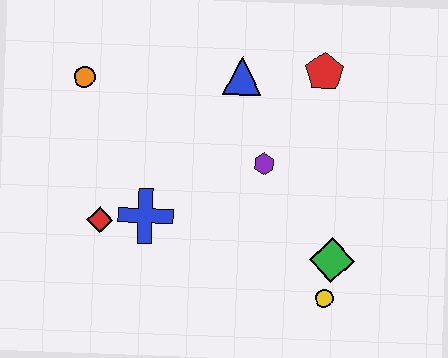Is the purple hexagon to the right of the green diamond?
No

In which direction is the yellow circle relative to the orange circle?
The yellow circle is to the right of the orange circle.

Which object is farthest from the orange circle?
The yellow circle is farthest from the orange circle.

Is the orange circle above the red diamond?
Yes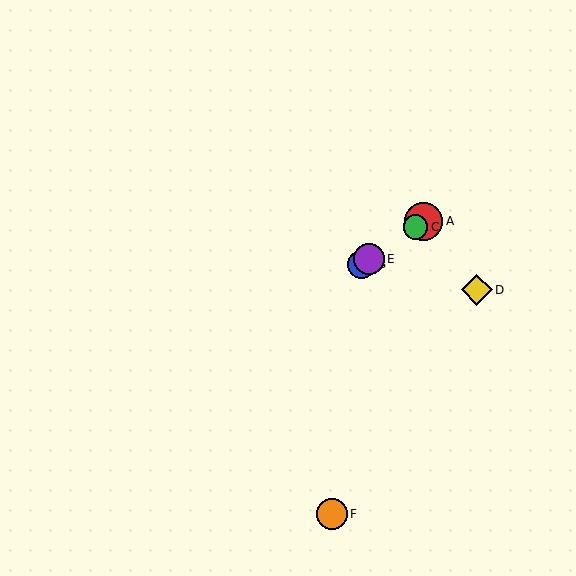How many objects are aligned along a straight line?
4 objects (A, B, C, E) are aligned along a straight line.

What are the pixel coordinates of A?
Object A is at (424, 221).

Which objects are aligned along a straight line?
Objects A, B, C, E are aligned along a straight line.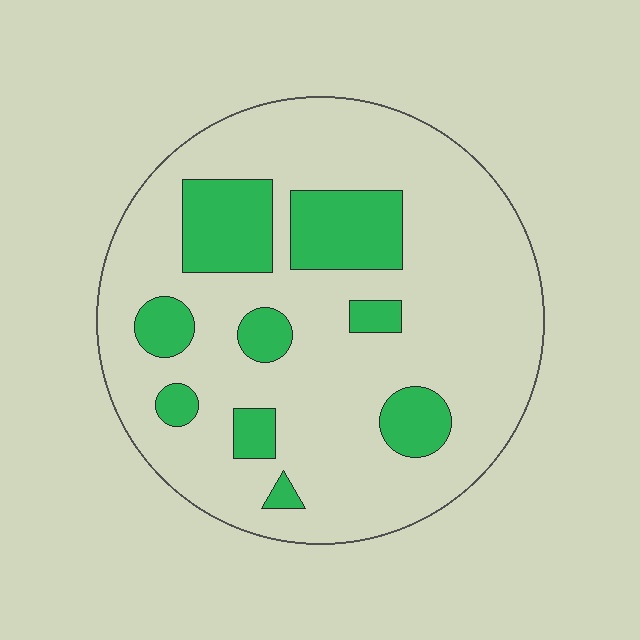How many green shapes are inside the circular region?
9.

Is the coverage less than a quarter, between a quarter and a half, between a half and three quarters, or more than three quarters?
Less than a quarter.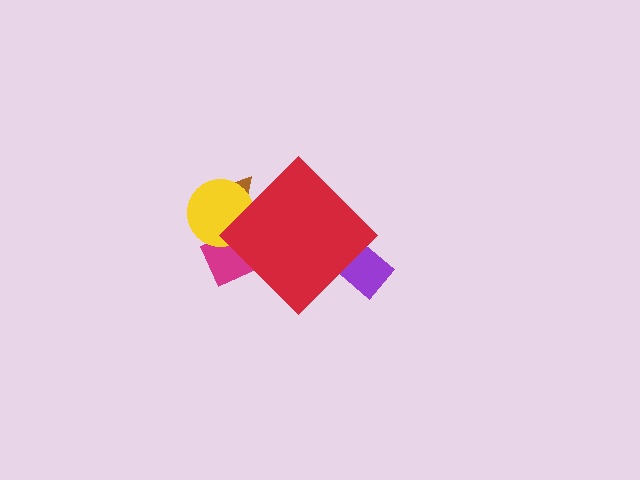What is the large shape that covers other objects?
A red diamond.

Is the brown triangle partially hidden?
Yes, the brown triangle is partially hidden behind the red diamond.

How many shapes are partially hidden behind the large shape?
4 shapes are partially hidden.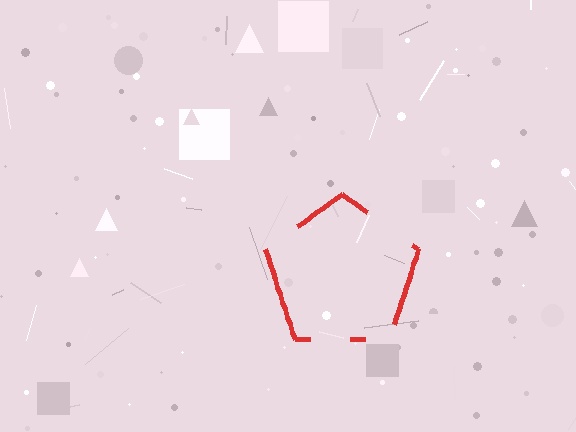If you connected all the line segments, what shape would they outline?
They would outline a pentagon.